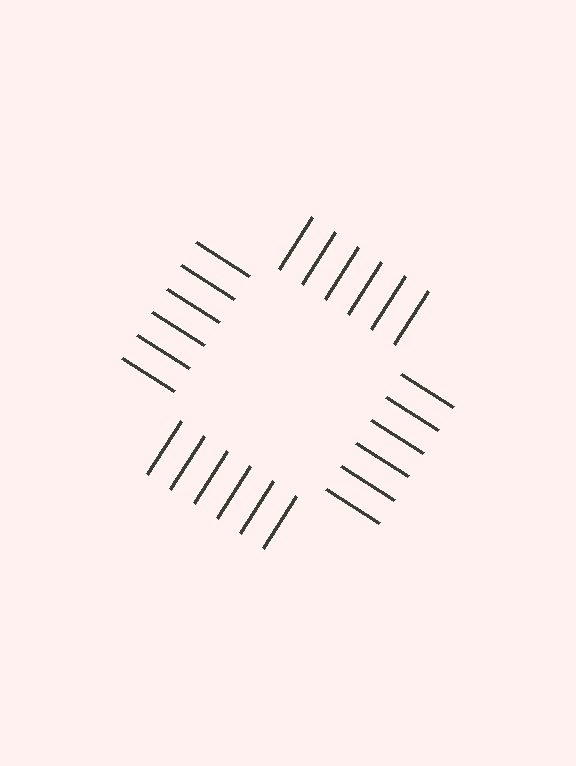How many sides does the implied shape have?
4 sides — the line-ends trace a square.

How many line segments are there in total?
24 — 6 along each of the 4 edges.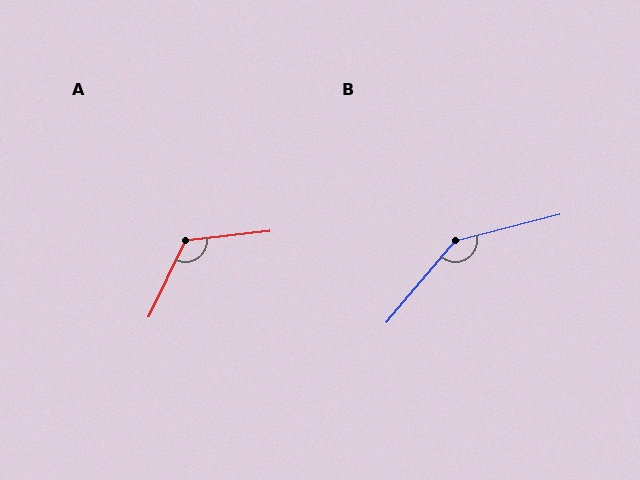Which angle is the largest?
B, at approximately 144 degrees.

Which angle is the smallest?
A, at approximately 122 degrees.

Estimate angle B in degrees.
Approximately 144 degrees.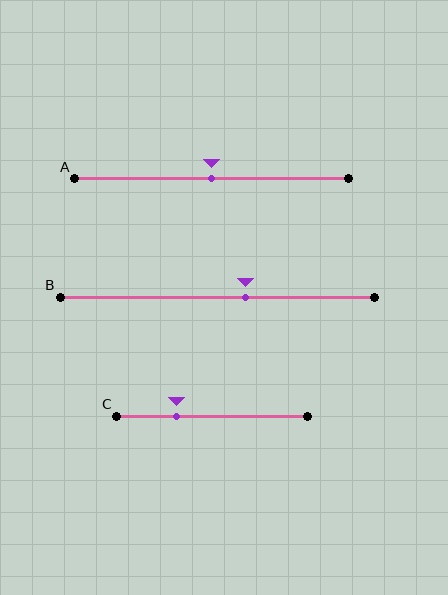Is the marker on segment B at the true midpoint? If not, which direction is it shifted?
No, the marker on segment B is shifted to the right by about 9% of the segment length.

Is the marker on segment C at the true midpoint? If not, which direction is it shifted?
No, the marker on segment C is shifted to the left by about 19% of the segment length.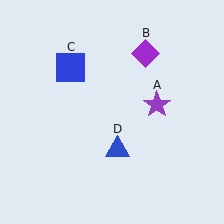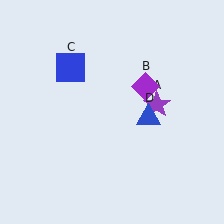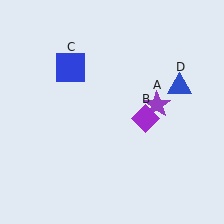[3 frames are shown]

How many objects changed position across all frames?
2 objects changed position: purple diamond (object B), blue triangle (object D).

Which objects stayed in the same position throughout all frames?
Purple star (object A) and blue square (object C) remained stationary.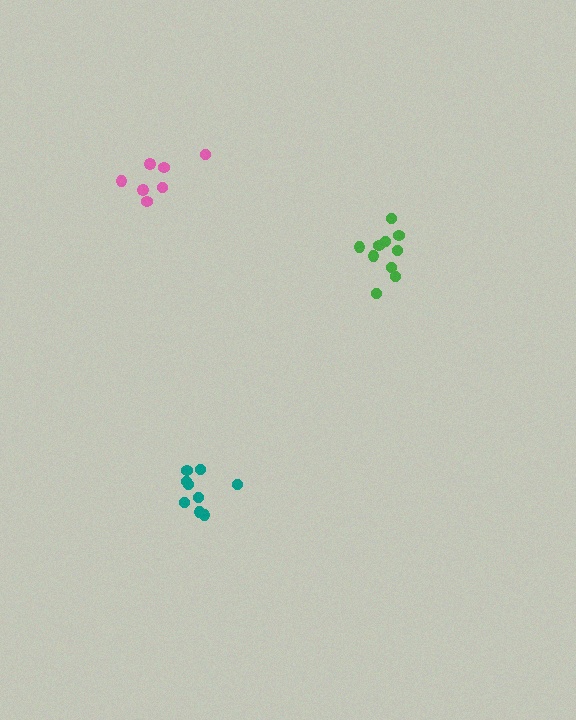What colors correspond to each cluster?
The clusters are colored: green, pink, teal.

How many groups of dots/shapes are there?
There are 3 groups.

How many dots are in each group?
Group 1: 10 dots, Group 2: 7 dots, Group 3: 9 dots (26 total).